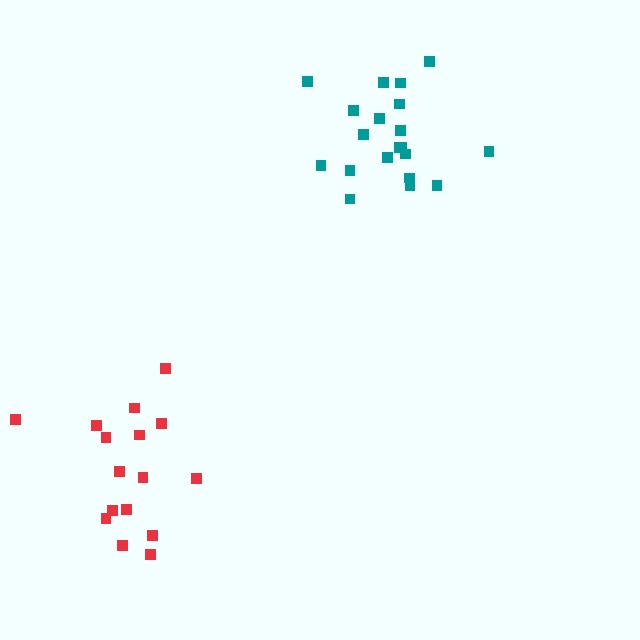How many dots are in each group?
Group 1: 20 dots, Group 2: 16 dots (36 total).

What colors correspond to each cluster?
The clusters are colored: teal, red.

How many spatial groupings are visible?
There are 2 spatial groupings.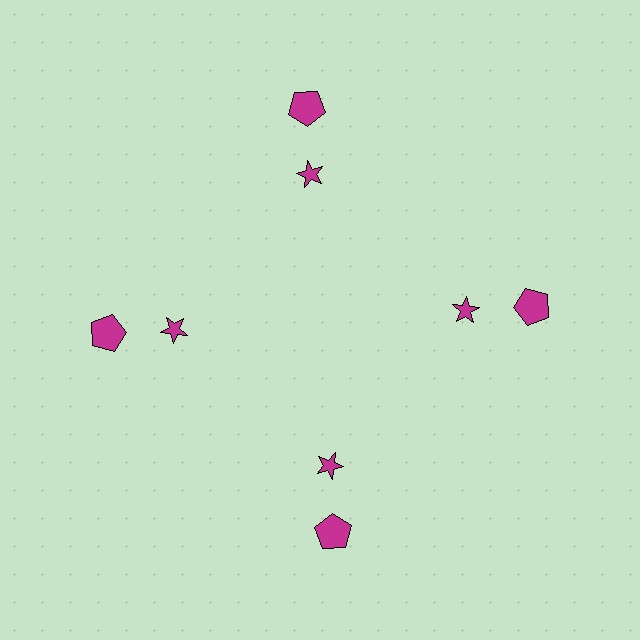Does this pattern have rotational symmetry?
Yes, this pattern has 4-fold rotational symmetry. It looks the same after rotating 90 degrees around the center.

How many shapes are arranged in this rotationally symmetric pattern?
There are 8 shapes, arranged in 4 groups of 2.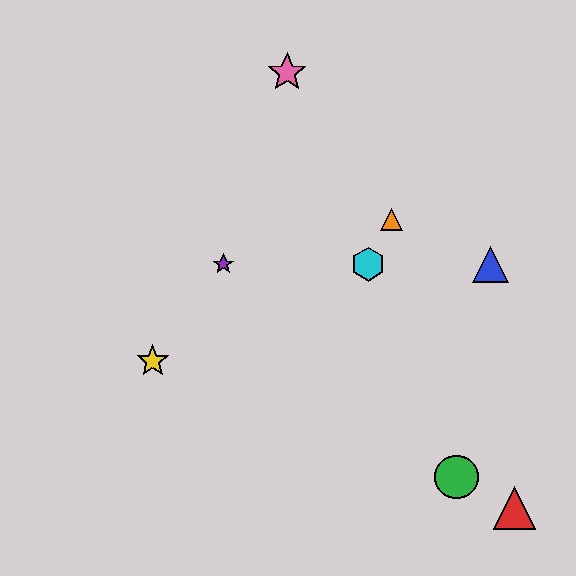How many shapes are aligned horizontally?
3 shapes (the blue triangle, the purple star, the cyan hexagon) are aligned horizontally.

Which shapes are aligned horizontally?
The blue triangle, the purple star, the cyan hexagon are aligned horizontally.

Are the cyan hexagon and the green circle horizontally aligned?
No, the cyan hexagon is at y≈264 and the green circle is at y≈477.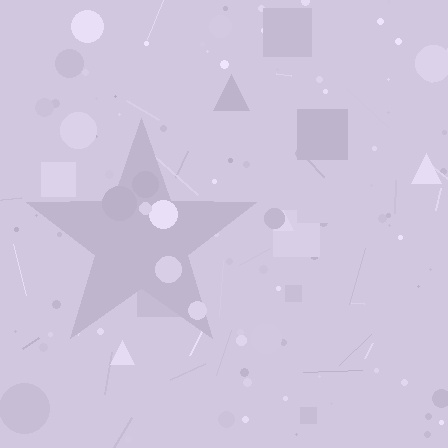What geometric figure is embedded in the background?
A star is embedded in the background.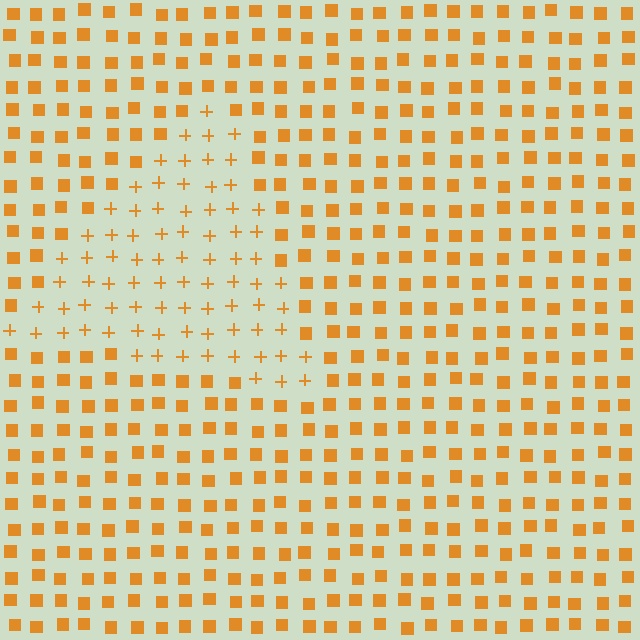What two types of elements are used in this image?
The image uses plus signs inside the triangle region and squares outside it.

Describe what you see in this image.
The image is filled with small orange elements arranged in a uniform grid. A triangle-shaped region contains plus signs, while the surrounding area contains squares. The boundary is defined purely by the change in element shape.